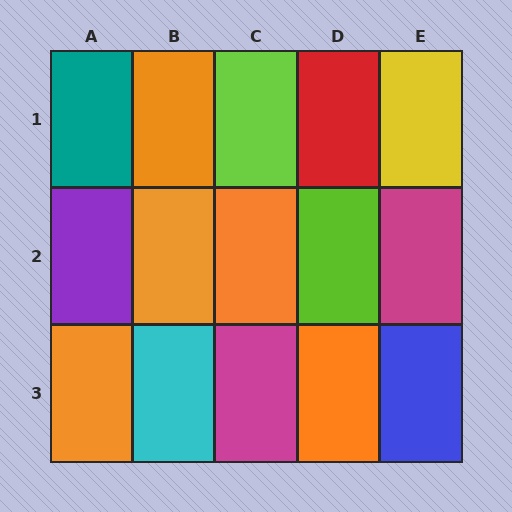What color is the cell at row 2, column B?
Orange.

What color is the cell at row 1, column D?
Red.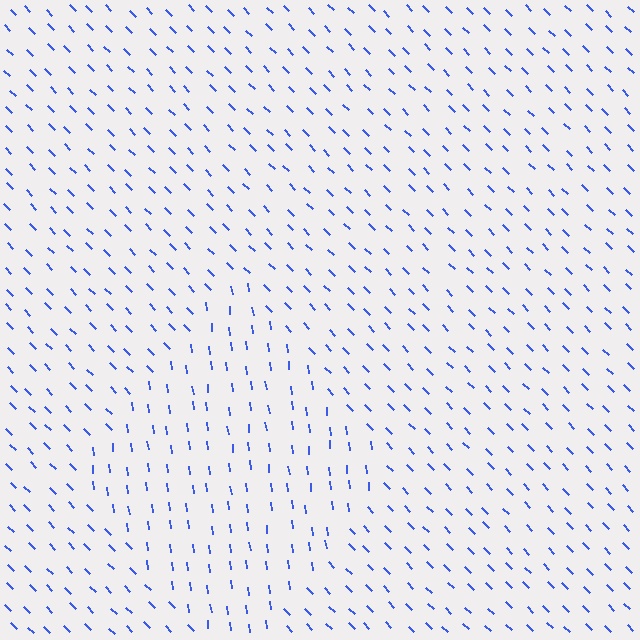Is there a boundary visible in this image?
Yes, there is a texture boundary formed by a change in line orientation.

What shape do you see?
I see a diamond.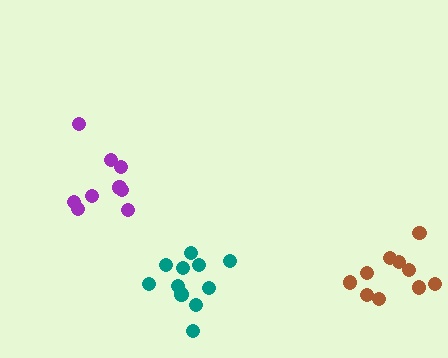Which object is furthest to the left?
The purple cluster is leftmost.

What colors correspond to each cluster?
The clusters are colored: purple, teal, brown.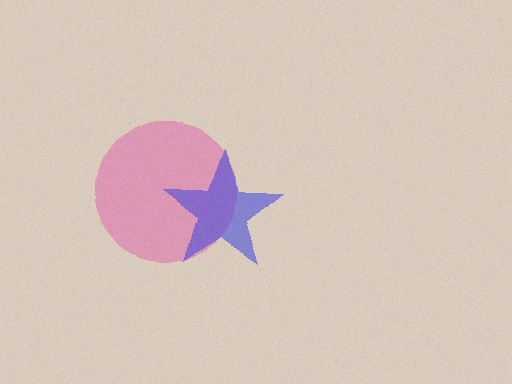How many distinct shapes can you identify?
There are 2 distinct shapes: a pink circle, a blue star.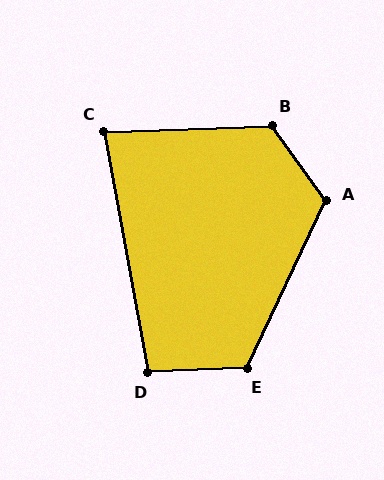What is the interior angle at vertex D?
Approximately 98 degrees (obtuse).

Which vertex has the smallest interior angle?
C, at approximately 82 degrees.